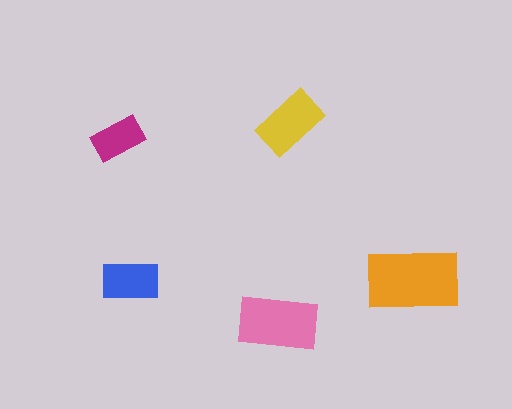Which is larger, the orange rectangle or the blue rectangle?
The orange one.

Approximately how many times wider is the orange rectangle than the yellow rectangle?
About 1.5 times wider.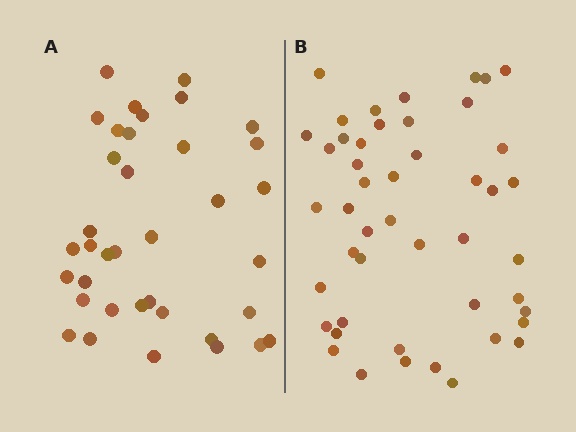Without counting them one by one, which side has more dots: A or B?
Region B (the right region) has more dots.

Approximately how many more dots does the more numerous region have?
Region B has roughly 10 or so more dots than region A.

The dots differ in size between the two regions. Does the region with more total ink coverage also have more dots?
No. Region A has more total ink coverage because its dots are larger, but region B actually contains more individual dots. Total area can be misleading — the number of items is what matters here.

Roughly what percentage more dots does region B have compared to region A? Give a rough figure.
About 25% more.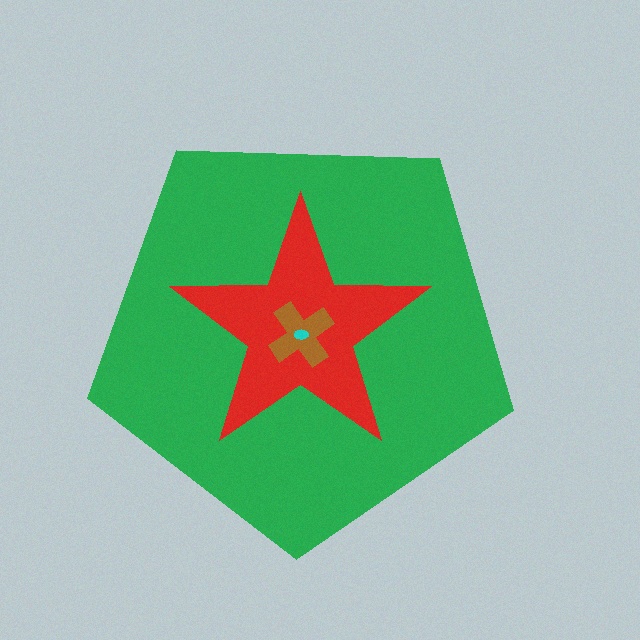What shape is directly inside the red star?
The brown cross.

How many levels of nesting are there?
4.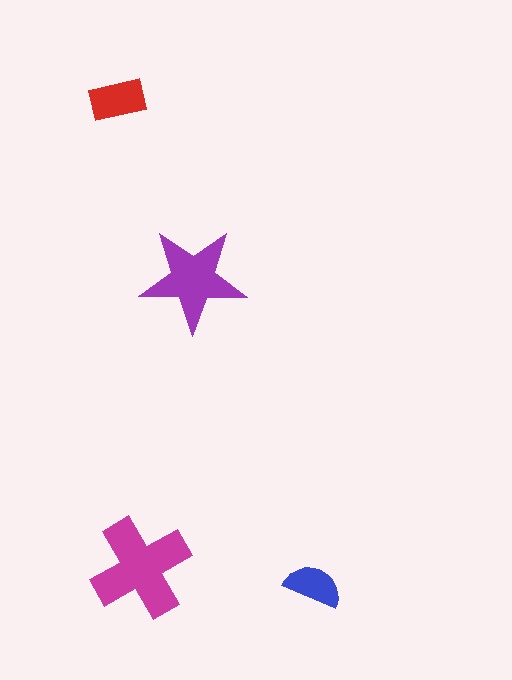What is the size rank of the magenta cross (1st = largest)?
1st.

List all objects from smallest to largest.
The blue semicircle, the red rectangle, the purple star, the magenta cross.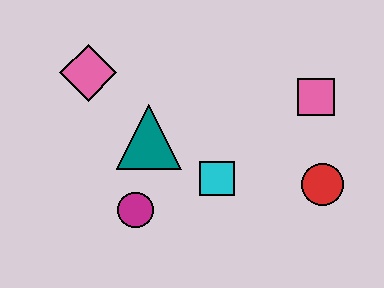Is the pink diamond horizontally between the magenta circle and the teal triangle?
No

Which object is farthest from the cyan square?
The pink diamond is farthest from the cyan square.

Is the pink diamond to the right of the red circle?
No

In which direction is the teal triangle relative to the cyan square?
The teal triangle is to the left of the cyan square.